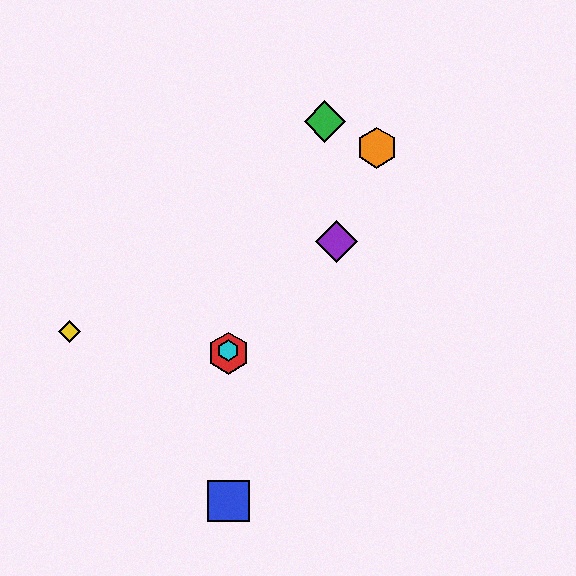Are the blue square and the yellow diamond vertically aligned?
No, the blue square is at x≈228 and the yellow diamond is at x≈69.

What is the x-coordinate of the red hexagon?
The red hexagon is at x≈228.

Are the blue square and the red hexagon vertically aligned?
Yes, both are at x≈228.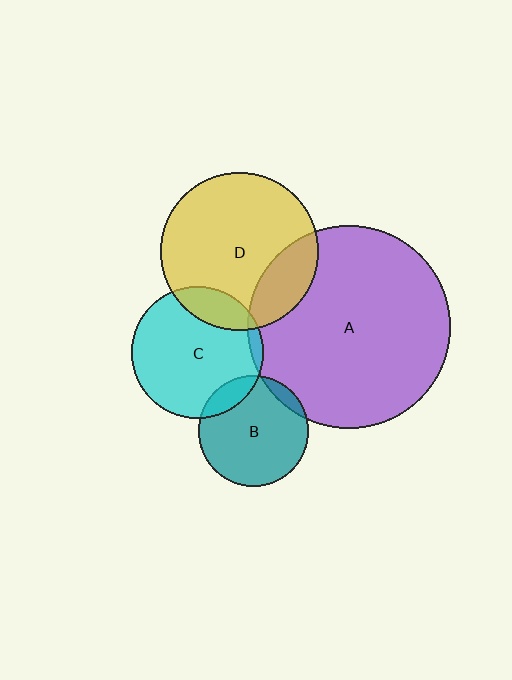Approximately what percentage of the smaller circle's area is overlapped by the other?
Approximately 15%.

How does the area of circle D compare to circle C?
Approximately 1.4 times.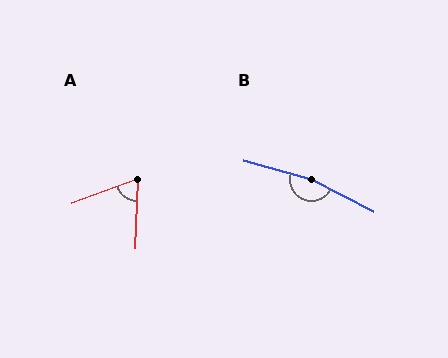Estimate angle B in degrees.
Approximately 168 degrees.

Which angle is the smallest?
A, at approximately 67 degrees.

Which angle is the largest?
B, at approximately 168 degrees.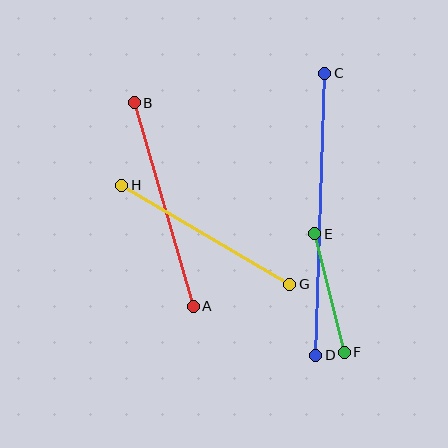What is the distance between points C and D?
The distance is approximately 282 pixels.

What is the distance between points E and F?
The distance is approximately 122 pixels.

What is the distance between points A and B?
The distance is approximately 212 pixels.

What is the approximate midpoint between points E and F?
The midpoint is at approximately (330, 293) pixels.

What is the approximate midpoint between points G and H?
The midpoint is at approximately (206, 235) pixels.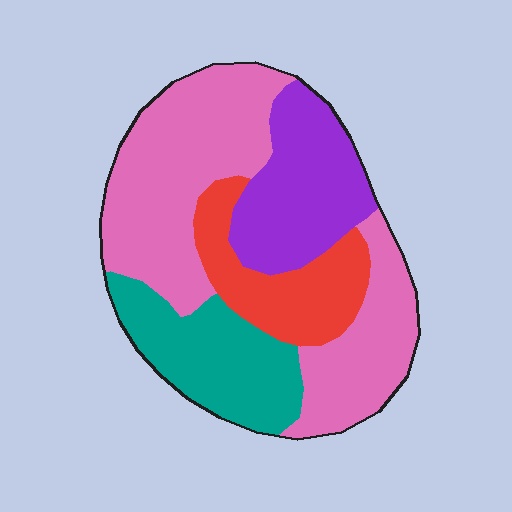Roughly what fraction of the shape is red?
Red takes up about one sixth (1/6) of the shape.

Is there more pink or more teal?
Pink.